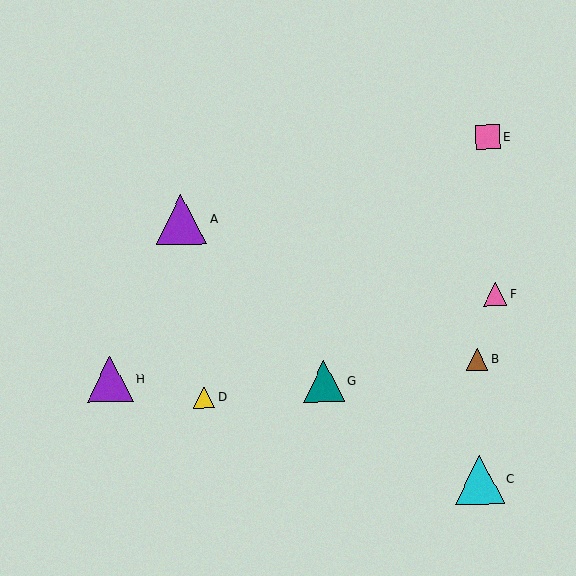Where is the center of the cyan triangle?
The center of the cyan triangle is at (479, 479).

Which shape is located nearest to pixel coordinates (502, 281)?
The pink triangle (labeled F) at (495, 295) is nearest to that location.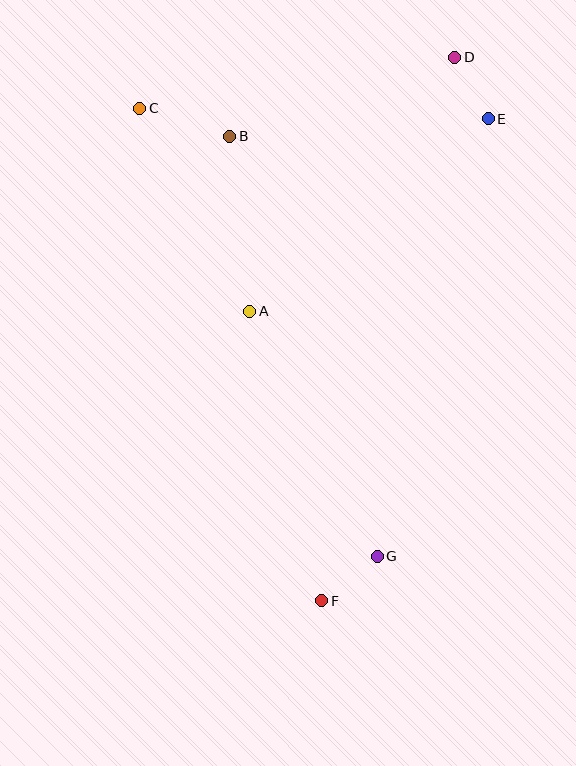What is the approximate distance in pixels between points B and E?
The distance between B and E is approximately 259 pixels.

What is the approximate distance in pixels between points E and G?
The distance between E and G is approximately 452 pixels.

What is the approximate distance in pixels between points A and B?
The distance between A and B is approximately 176 pixels.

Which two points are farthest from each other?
Points D and F are farthest from each other.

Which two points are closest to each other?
Points D and E are closest to each other.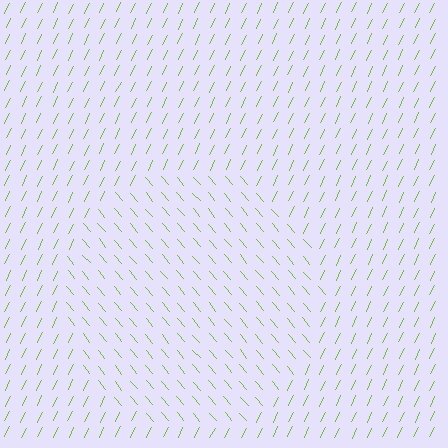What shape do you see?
I see a circle.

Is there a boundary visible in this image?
Yes, there is a texture boundary formed by a change in line orientation.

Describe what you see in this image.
The image is filled with small lime line segments. A circle region in the image has lines oriented differently from the surrounding lines, creating a visible texture boundary.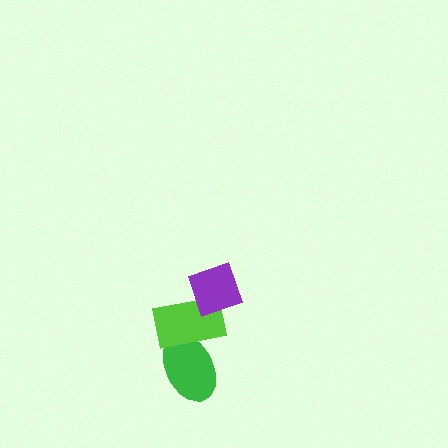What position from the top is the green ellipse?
The green ellipse is 3rd from the top.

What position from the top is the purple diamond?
The purple diamond is 1st from the top.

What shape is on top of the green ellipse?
The lime rectangle is on top of the green ellipse.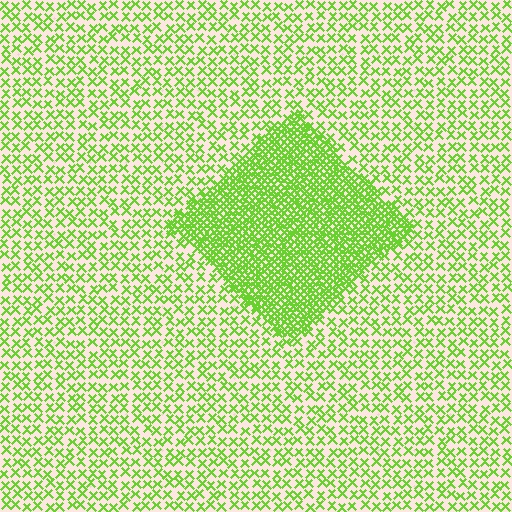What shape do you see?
I see a diamond.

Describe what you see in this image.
The image contains small lime elements arranged at two different densities. A diamond-shaped region is visible where the elements are more densely packed than the surrounding area.